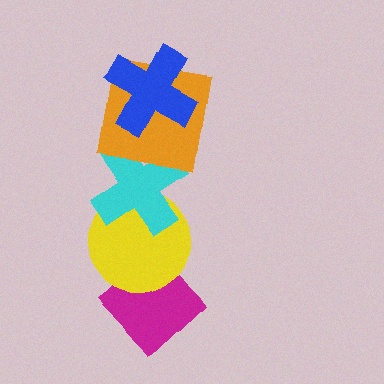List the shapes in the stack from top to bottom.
From top to bottom: the blue cross, the orange square, the cyan cross, the yellow circle, the magenta diamond.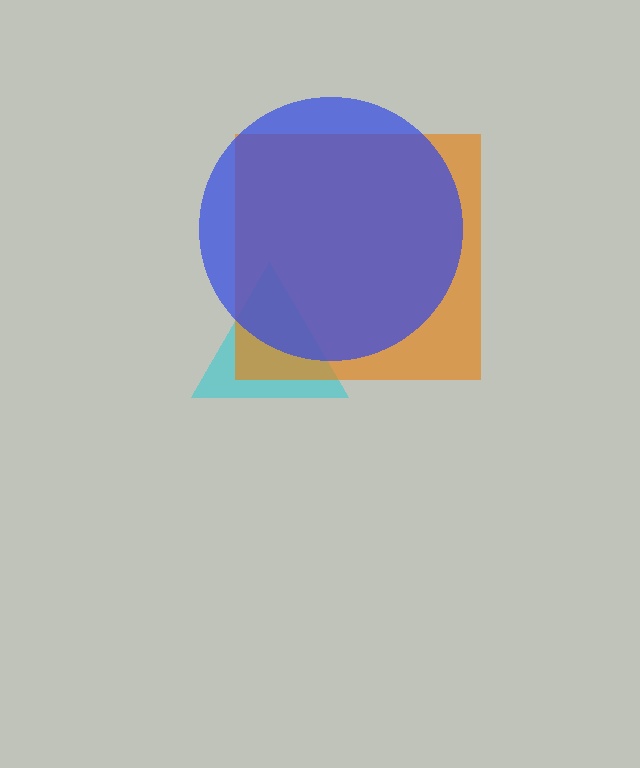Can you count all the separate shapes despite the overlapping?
Yes, there are 3 separate shapes.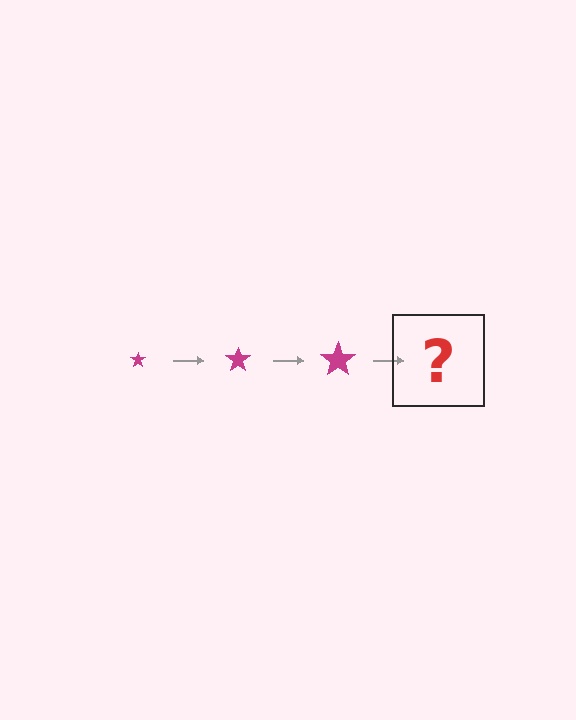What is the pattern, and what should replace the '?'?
The pattern is that the star gets progressively larger each step. The '?' should be a magenta star, larger than the previous one.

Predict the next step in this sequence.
The next step is a magenta star, larger than the previous one.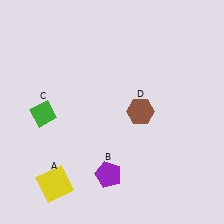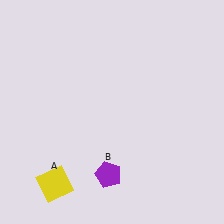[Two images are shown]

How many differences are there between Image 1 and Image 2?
There are 2 differences between the two images.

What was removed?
The brown hexagon (D), the green diamond (C) were removed in Image 2.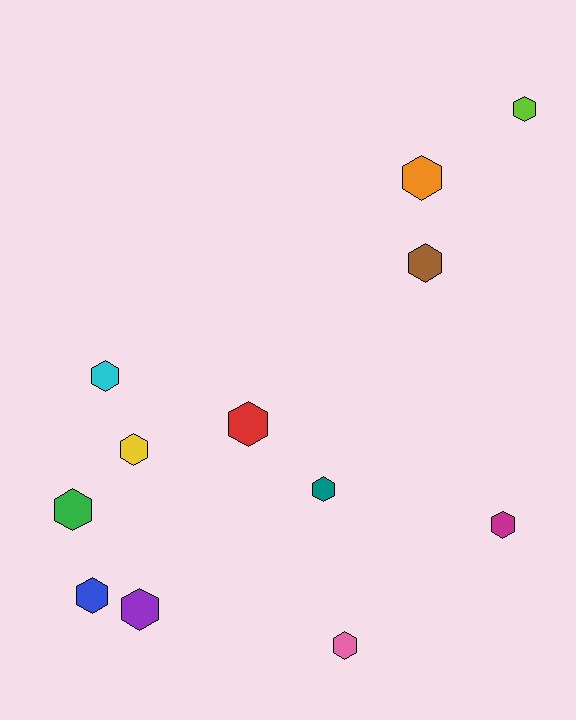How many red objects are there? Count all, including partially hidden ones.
There is 1 red object.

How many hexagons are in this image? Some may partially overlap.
There are 12 hexagons.